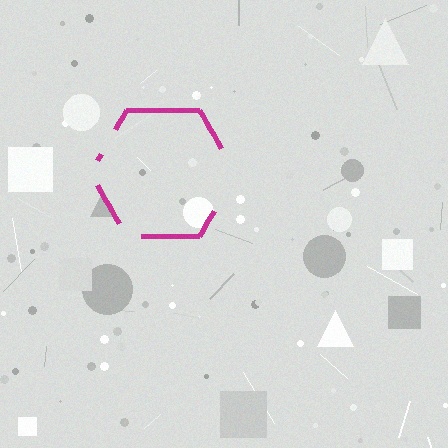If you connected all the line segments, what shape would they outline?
They would outline a hexagon.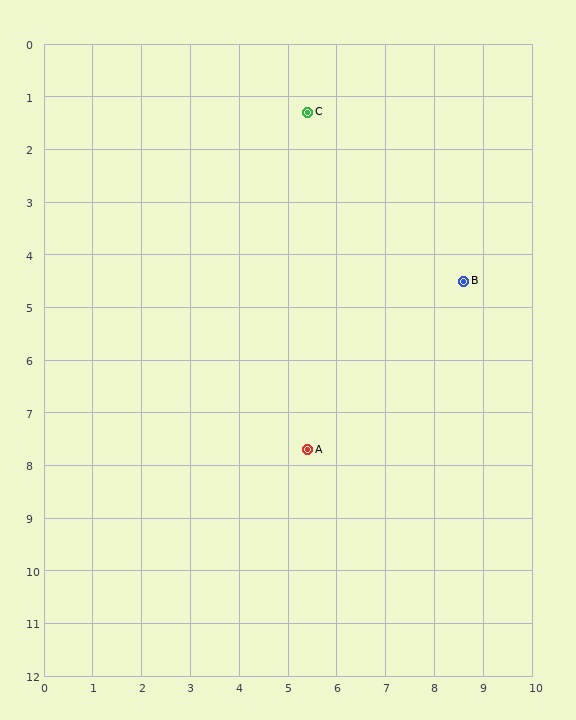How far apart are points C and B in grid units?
Points C and B are about 4.5 grid units apart.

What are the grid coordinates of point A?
Point A is at approximately (5.4, 7.7).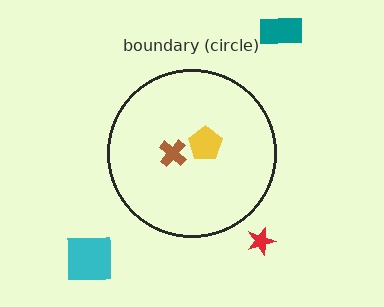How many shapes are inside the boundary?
2 inside, 3 outside.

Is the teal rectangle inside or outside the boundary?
Outside.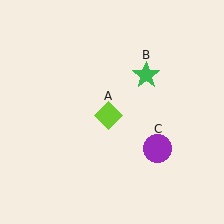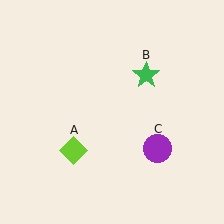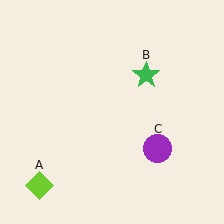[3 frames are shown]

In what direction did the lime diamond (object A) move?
The lime diamond (object A) moved down and to the left.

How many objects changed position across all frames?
1 object changed position: lime diamond (object A).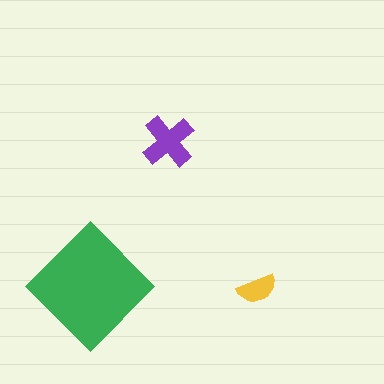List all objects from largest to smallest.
The green diamond, the purple cross, the yellow semicircle.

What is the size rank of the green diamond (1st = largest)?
1st.